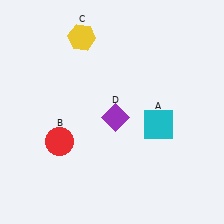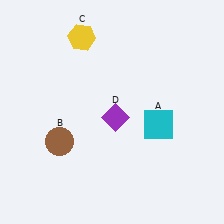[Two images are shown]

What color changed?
The circle (B) changed from red in Image 1 to brown in Image 2.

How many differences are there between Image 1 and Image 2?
There is 1 difference between the two images.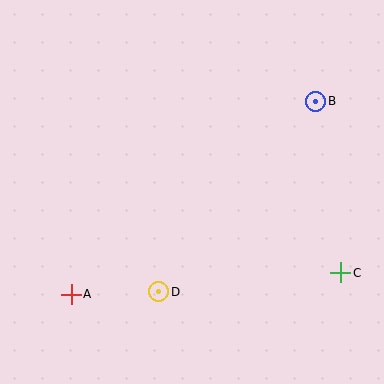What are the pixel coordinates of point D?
Point D is at (158, 292).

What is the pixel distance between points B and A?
The distance between B and A is 311 pixels.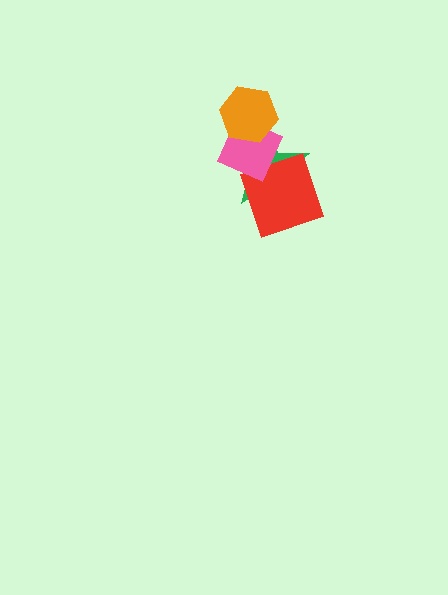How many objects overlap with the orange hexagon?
2 objects overlap with the orange hexagon.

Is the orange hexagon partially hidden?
No, no other shape covers it.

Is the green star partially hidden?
Yes, it is partially covered by another shape.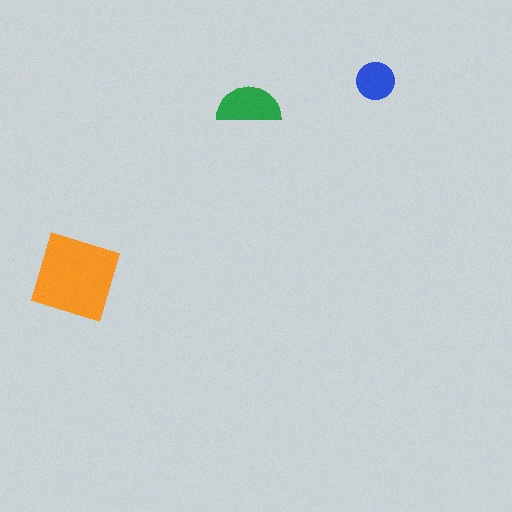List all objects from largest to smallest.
The orange square, the green semicircle, the blue circle.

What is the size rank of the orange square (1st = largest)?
1st.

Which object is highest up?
The blue circle is topmost.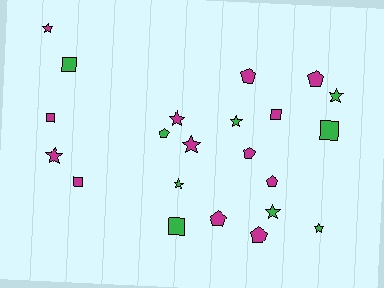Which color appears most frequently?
Magenta, with 13 objects.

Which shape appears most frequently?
Star, with 9 objects.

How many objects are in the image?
There are 22 objects.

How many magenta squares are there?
There are 3 magenta squares.